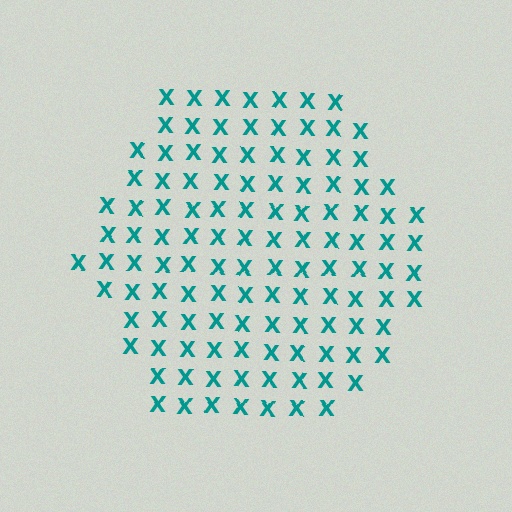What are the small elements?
The small elements are letter X's.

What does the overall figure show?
The overall figure shows a hexagon.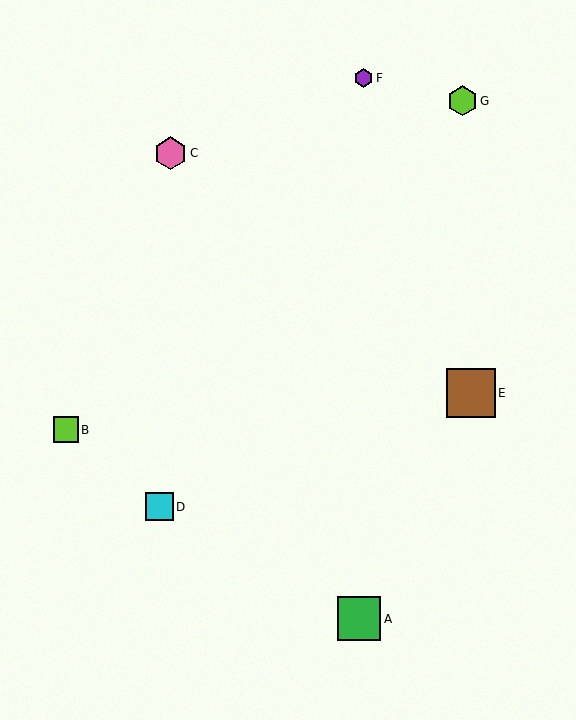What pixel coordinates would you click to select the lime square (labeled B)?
Click at (66, 430) to select the lime square B.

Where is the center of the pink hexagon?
The center of the pink hexagon is at (171, 153).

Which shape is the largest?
The brown square (labeled E) is the largest.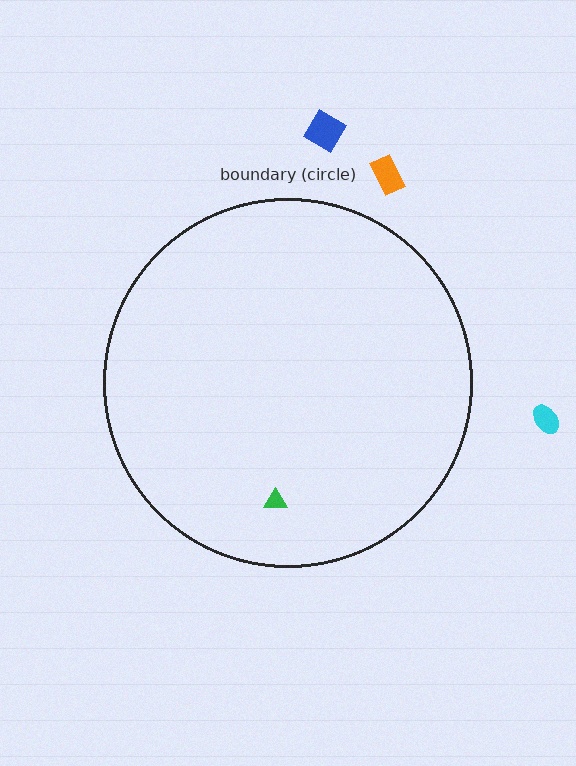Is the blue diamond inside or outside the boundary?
Outside.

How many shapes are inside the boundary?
1 inside, 3 outside.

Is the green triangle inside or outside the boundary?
Inside.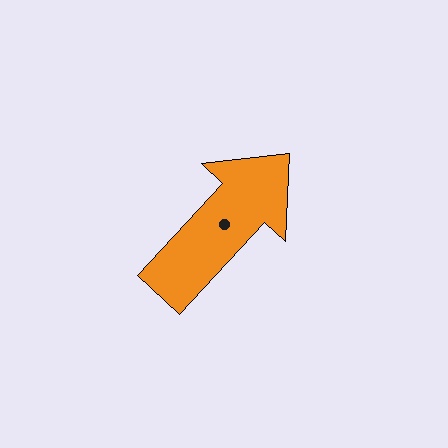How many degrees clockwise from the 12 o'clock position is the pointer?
Approximately 43 degrees.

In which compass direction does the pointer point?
Northeast.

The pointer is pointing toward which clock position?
Roughly 1 o'clock.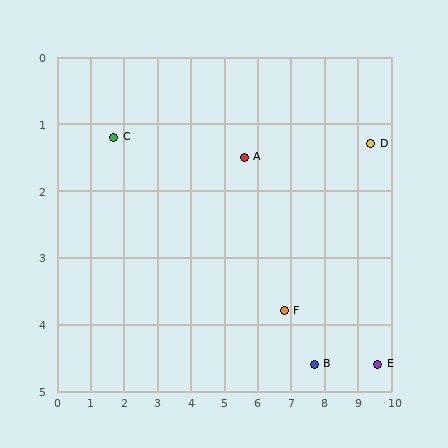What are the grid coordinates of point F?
Point F is at approximately (6.8, 3.8).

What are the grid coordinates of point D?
Point D is at approximately (9.4, 1.3).